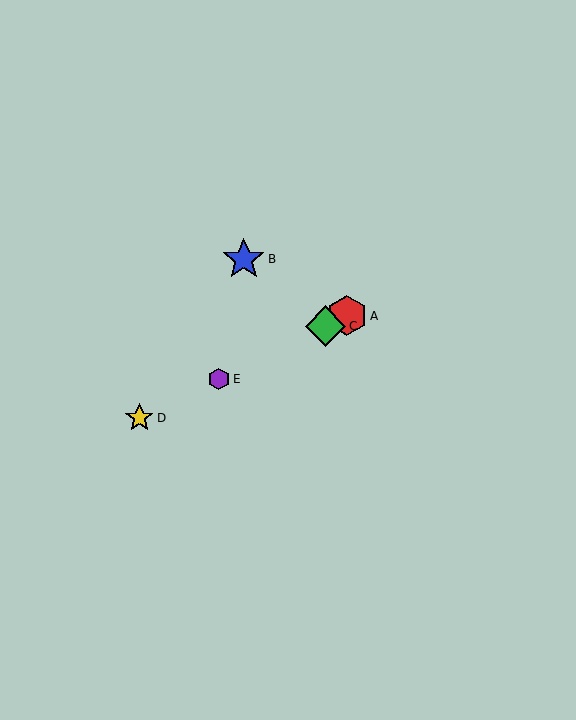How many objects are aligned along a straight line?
4 objects (A, C, D, E) are aligned along a straight line.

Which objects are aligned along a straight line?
Objects A, C, D, E are aligned along a straight line.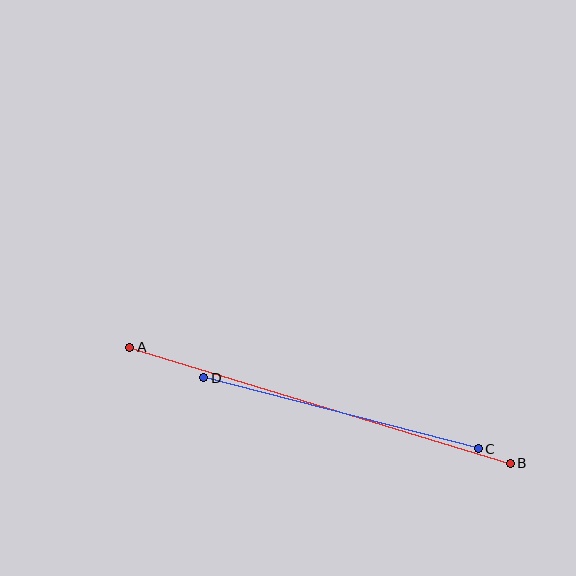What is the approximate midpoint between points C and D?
The midpoint is at approximately (341, 413) pixels.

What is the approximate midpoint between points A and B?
The midpoint is at approximately (320, 405) pixels.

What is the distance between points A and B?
The distance is approximately 398 pixels.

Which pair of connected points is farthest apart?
Points A and B are farthest apart.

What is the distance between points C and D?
The distance is approximately 283 pixels.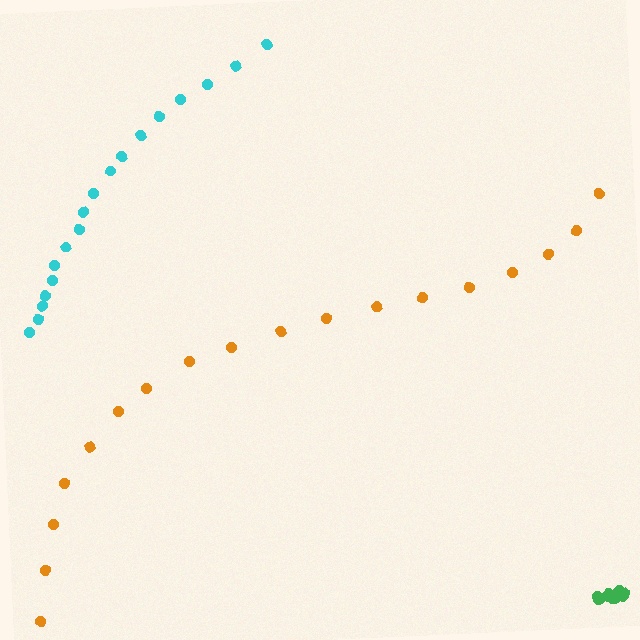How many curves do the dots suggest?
There are 3 distinct paths.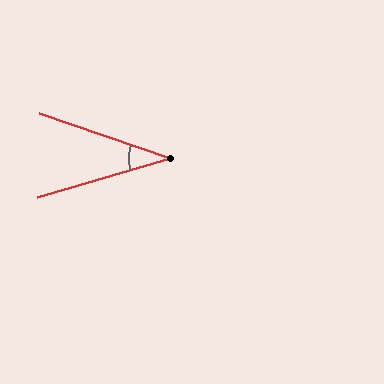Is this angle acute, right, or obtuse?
It is acute.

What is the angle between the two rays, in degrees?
Approximately 35 degrees.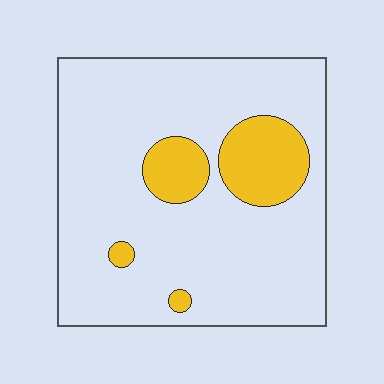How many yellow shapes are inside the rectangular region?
4.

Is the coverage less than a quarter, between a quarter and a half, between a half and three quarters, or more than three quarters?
Less than a quarter.